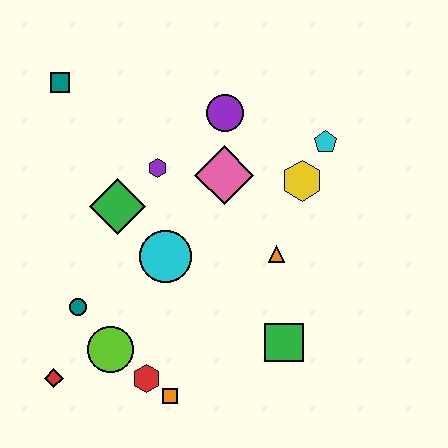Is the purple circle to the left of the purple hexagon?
No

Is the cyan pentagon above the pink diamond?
Yes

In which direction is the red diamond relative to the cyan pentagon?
The red diamond is to the left of the cyan pentagon.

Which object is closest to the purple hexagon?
The green diamond is closest to the purple hexagon.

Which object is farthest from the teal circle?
The cyan pentagon is farthest from the teal circle.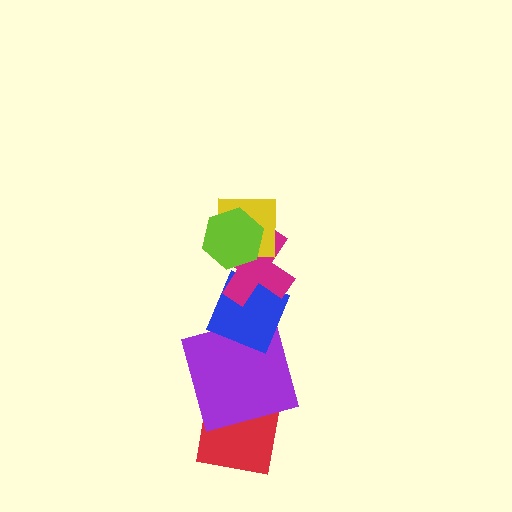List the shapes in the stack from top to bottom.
From top to bottom: the lime hexagon, the yellow square, the magenta cross, the blue diamond, the purple square, the red square.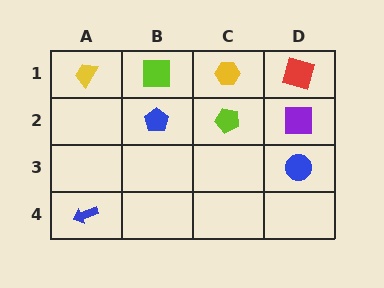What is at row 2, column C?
A lime pentagon.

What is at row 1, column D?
A red square.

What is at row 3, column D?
A blue circle.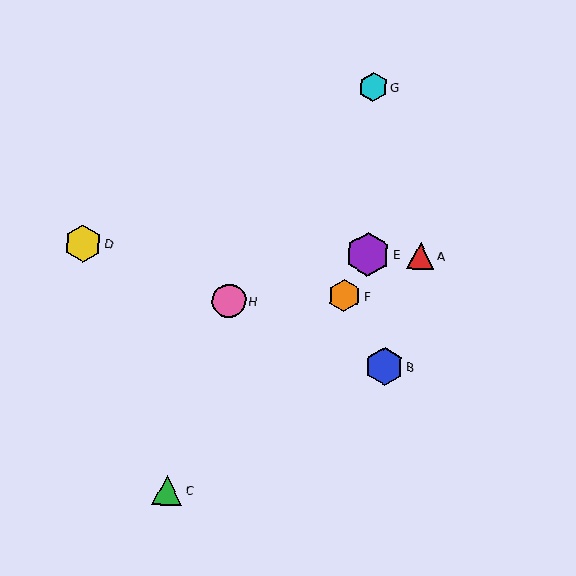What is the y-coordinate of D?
Object D is at y≈244.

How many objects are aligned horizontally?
3 objects (A, D, E) are aligned horizontally.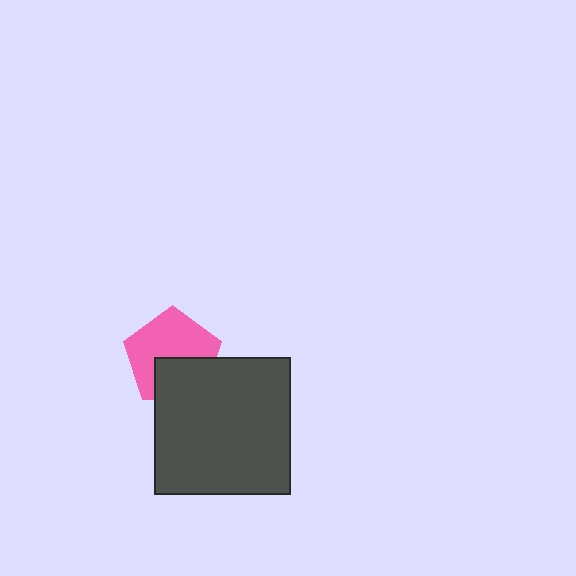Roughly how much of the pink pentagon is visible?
About half of it is visible (roughly 63%).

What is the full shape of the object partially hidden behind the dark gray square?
The partially hidden object is a pink pentagon.